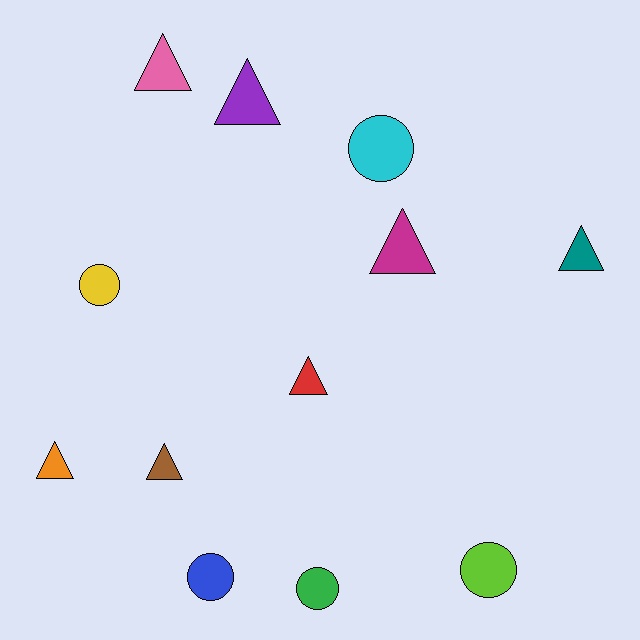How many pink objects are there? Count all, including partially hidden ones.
There is 1 pink object.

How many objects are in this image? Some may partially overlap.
There are 12 objects.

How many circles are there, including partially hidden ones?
There are 5 circles.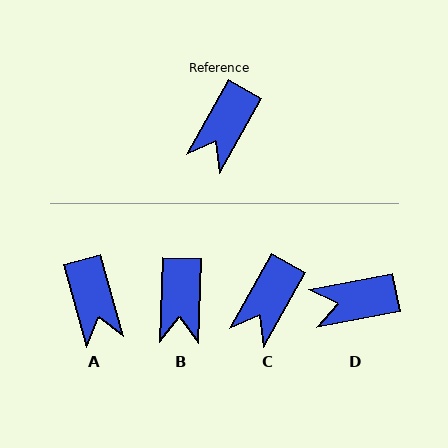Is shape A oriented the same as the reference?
No, it is off by about 45 degrees.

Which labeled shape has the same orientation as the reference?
C.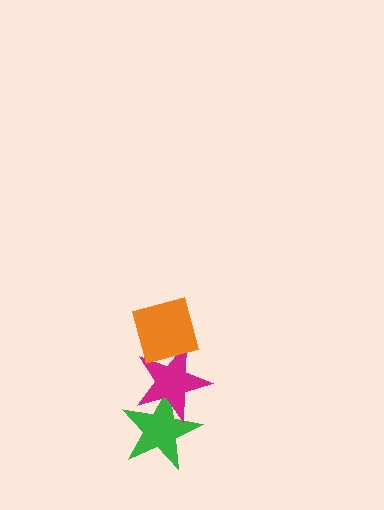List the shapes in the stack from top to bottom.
From top to bottom: the orange diamond, the magenta star, the green star.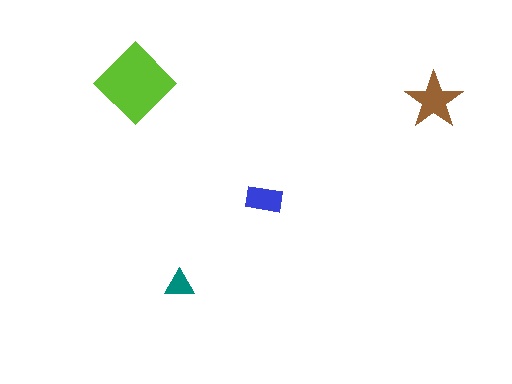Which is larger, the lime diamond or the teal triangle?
The lime diamond.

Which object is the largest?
The lime diamond.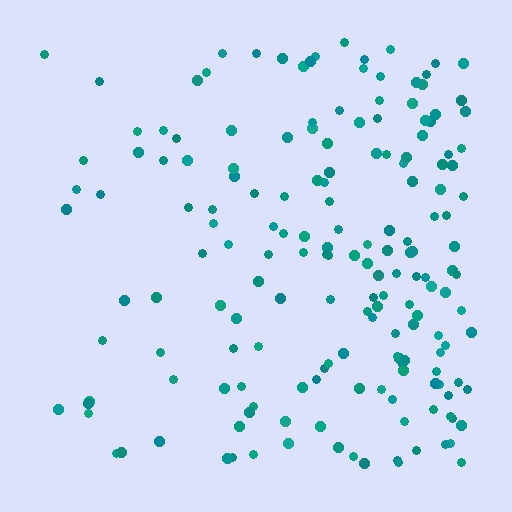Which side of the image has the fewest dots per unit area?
The left.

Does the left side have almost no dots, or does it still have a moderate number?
Still a moderate number, just noticeably fewer than the right.